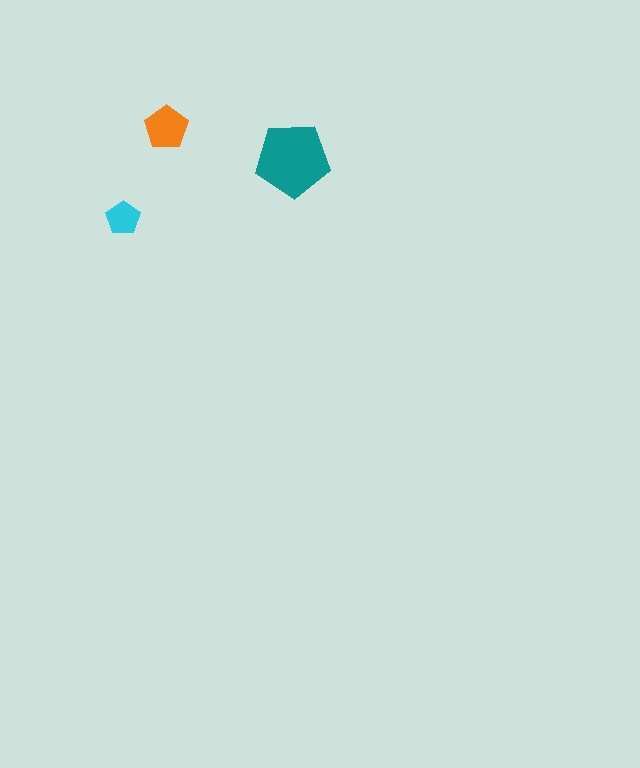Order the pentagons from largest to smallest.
the teal one, the orange one, the cyan one.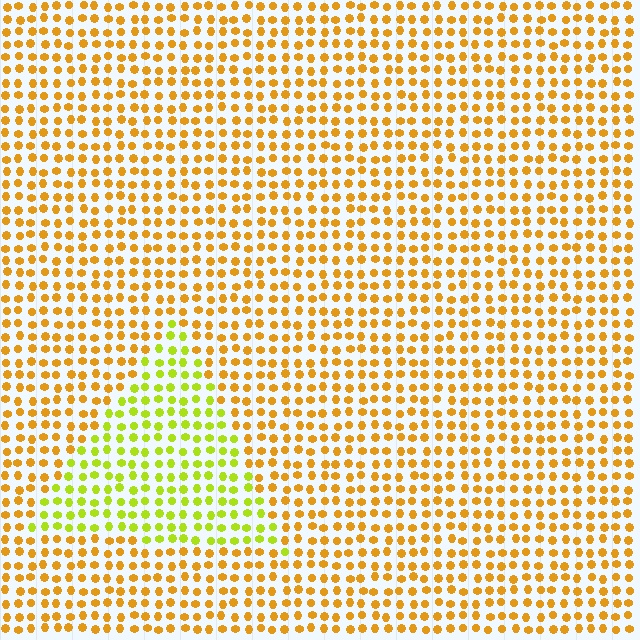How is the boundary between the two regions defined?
The boundary is defined purely by a slight shift in hue (about 38 degrees). Spacing, size, and orientation are identical on both sides.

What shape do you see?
I see a triangle.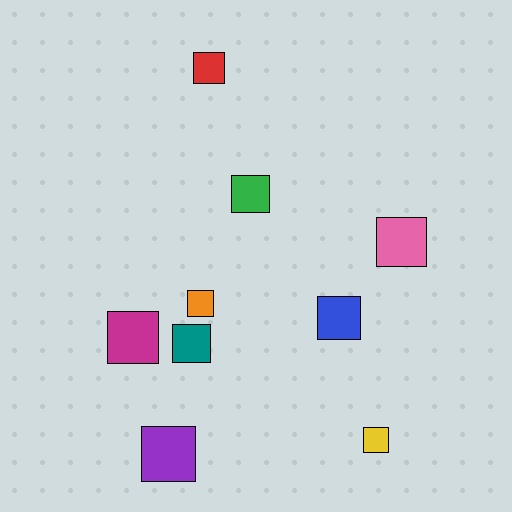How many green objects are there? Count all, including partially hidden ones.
There is 1 green object.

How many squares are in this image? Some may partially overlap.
There are 9 squares.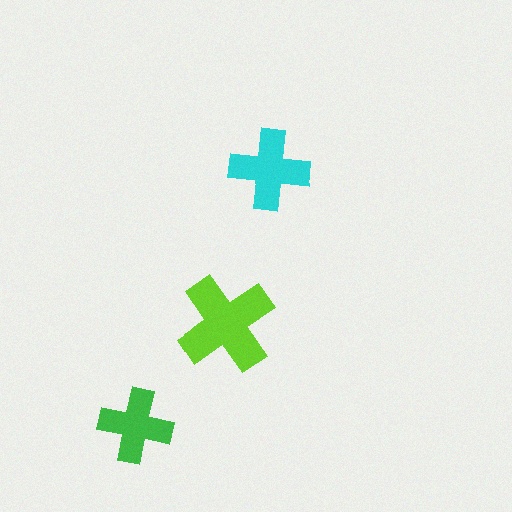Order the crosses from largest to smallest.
the lime one, the cyan one, the green one.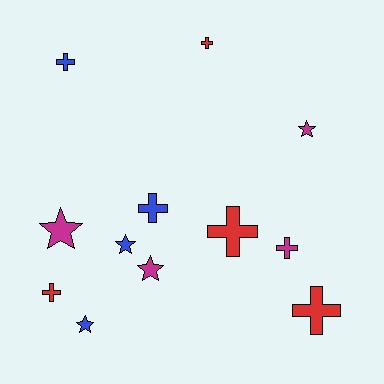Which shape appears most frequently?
Cross, with 7 objects.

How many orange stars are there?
There are no orange stars.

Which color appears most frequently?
Blue, with 4 objects.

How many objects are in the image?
There are 12 objects.